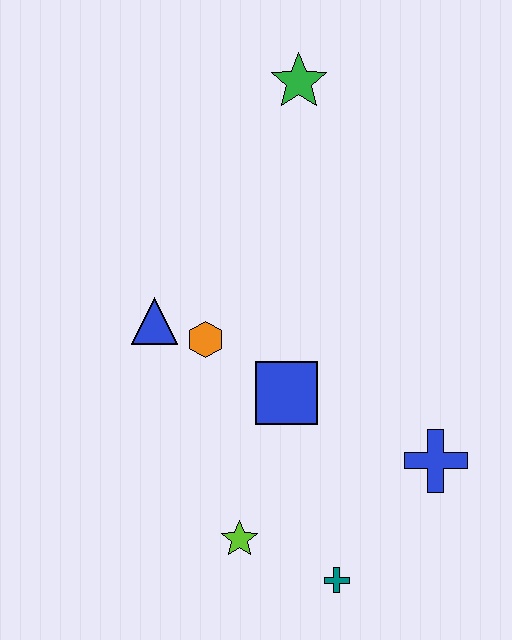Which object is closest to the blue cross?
The teal cross is closest to the blue cross.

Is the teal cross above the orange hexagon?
No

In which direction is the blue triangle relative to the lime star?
The blue triangle is above the lime star.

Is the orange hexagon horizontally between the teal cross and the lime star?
No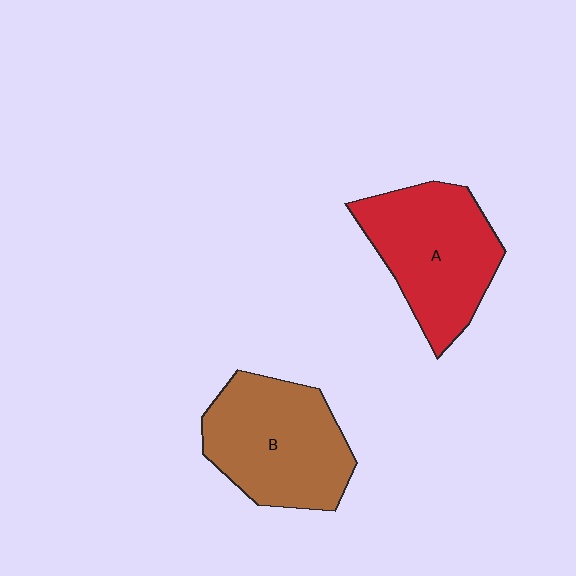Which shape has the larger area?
Shape B (brown).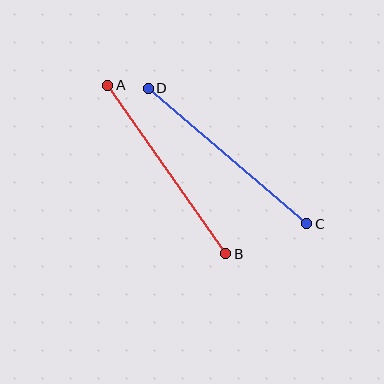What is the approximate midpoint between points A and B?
The midpoint is at approximately (167, 170) pixels.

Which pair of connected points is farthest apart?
Points C and D are farthest apart.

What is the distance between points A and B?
The distance is approximately 206 pixels.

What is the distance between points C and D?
The distance is approximately 209 pixels.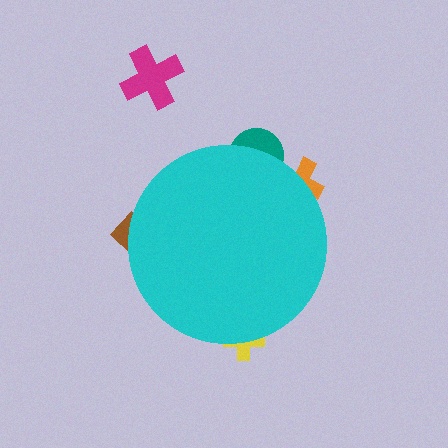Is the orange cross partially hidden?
Yes, the orange cross is partially hidden behind the cyan circle.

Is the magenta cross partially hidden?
No, the magenta cross is fully visible.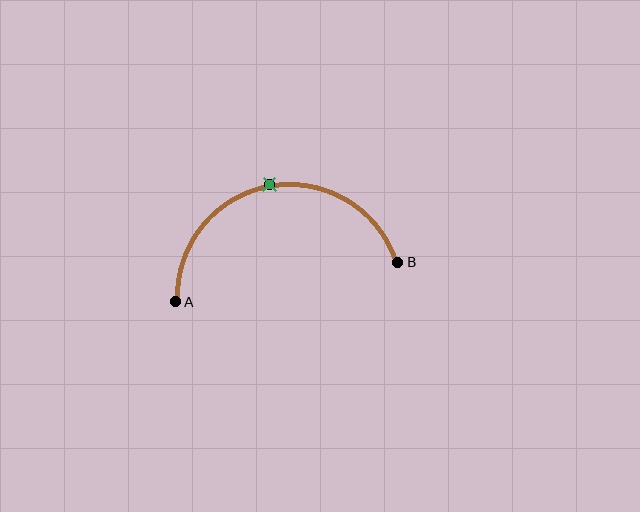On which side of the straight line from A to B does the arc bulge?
The arc bulges above the straight line connecting A and B.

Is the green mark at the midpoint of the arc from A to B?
Yes. The green mark lies on the arc at equal arc-length from both A and B — it is the arc midpoint.